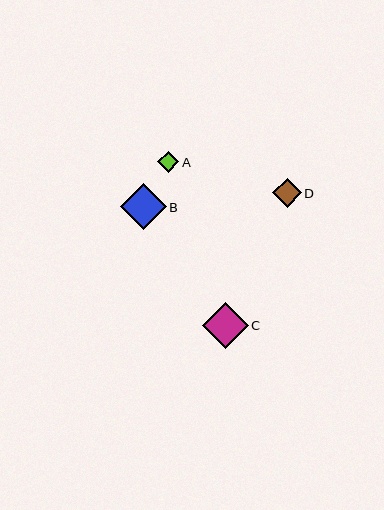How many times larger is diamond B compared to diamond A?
Diamond B is approximately 2.2 times the size of diamond A.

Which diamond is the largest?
Diamond C is the largest with a size of approximately 46 pixels.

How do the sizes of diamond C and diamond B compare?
Diamond C and diamond B are approximately the same size.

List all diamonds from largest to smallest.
From largest to smallest: C, B, D, A.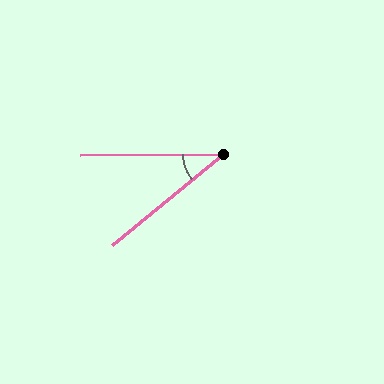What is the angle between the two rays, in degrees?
Approximately 39 degrees.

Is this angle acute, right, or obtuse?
It is acute.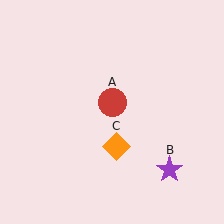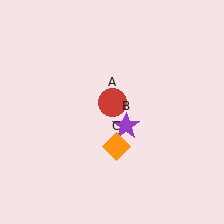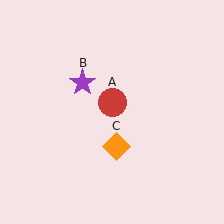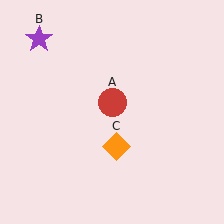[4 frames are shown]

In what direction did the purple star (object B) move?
The purple star (object B) moved up and to the left.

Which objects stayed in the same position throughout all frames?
Red circle (object A) and orange diamond (object C) remained stationary.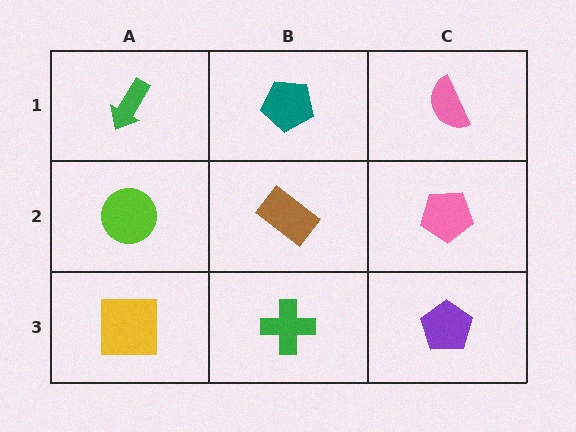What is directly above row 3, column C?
A pink pentagon.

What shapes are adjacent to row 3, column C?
A pink pentagon (row 2, column C), a green cross (row 3, column B).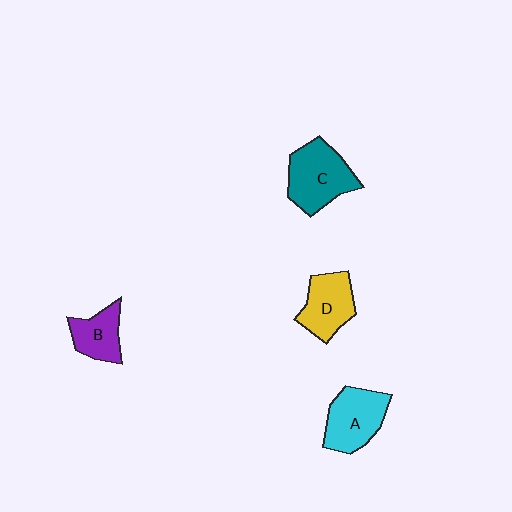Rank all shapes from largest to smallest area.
From largest to smallest: C (teal), A (cyan), D (yellow), B (purple).